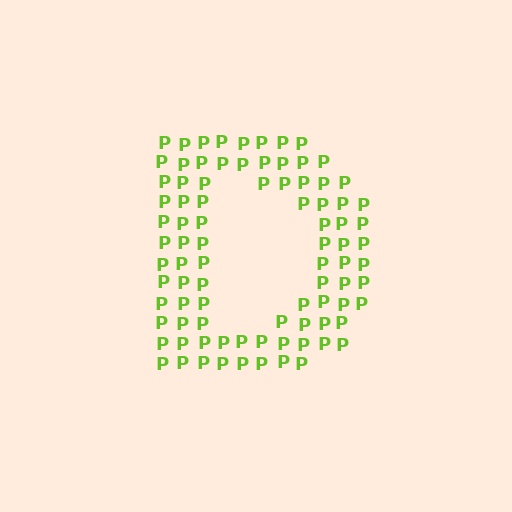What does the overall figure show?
The overall figure shows the letter D.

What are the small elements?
The small elements are letter P's.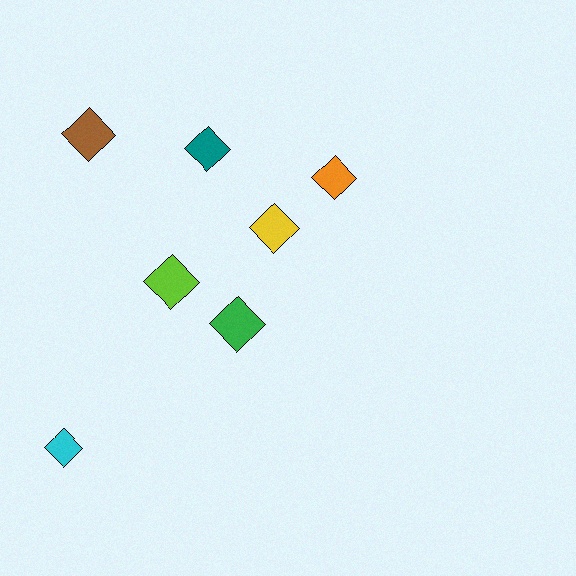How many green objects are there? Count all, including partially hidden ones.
There is 1 green object.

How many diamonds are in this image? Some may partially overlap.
There are 7 diamonds.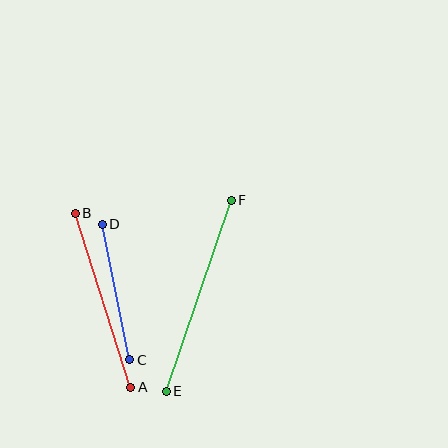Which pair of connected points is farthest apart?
Points E and F are farthest apart.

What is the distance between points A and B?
The distance is approximately 183 pixels.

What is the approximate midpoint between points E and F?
The midpoint is at approximately (199, 296) pixels.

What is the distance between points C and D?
The distance is approximately 138 pixels.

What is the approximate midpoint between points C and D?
The midpoint is at approximately (116, 292) pixels.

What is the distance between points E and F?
The distance is approximately 202 pixels.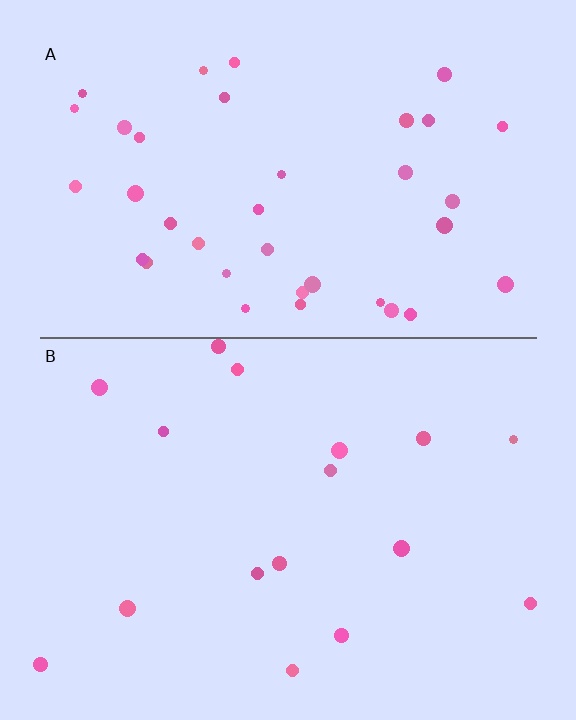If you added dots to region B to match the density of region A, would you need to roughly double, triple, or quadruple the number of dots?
Approximately double.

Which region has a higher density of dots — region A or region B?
A (the top).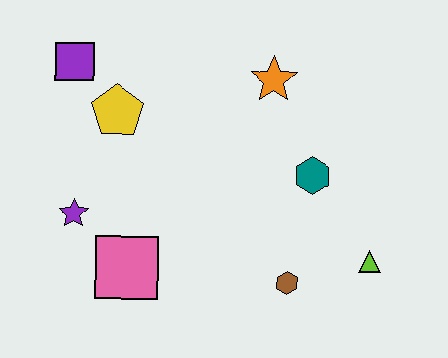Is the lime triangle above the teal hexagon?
No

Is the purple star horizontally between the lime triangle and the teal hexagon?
No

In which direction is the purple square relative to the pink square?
The purple square is above the pink square.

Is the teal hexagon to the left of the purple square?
No